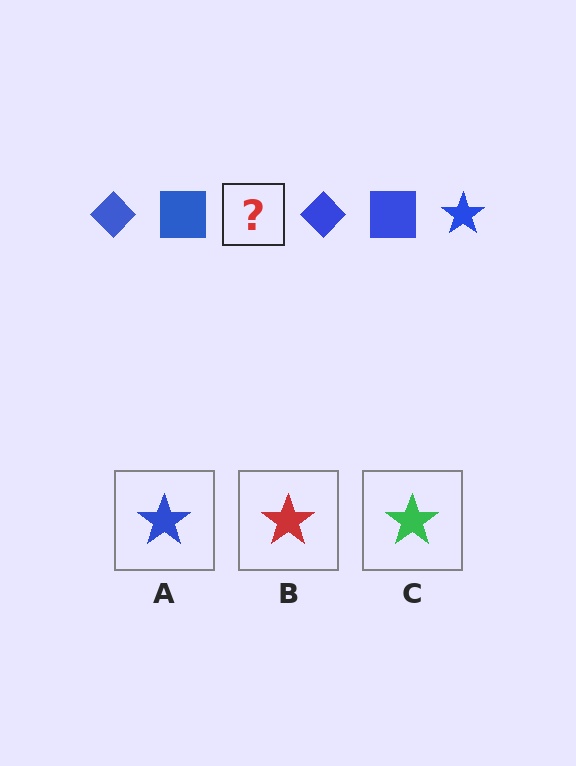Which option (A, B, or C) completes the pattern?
A.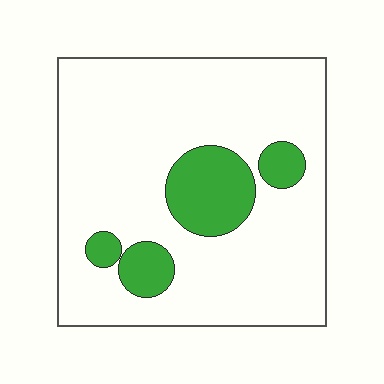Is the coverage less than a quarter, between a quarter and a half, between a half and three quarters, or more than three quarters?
Less than a quarter.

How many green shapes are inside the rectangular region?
4.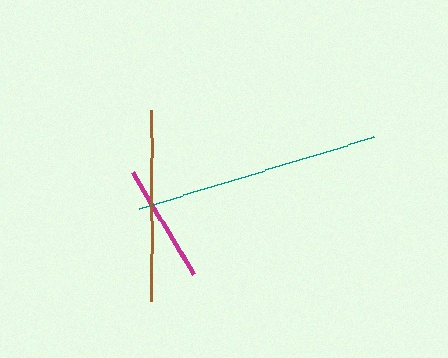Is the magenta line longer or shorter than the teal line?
The teal line is longer than the magenta line.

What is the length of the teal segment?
The teal segment is approximately 245 pixels long.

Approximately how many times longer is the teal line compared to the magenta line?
The teal line is approximately 2.1 times the length of the magenta line.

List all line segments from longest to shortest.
From longest to shortest: teal, brown, magenta.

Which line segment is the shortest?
The magenta line is the shortest at approximately 119 pixels.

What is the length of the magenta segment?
The magenta segment is approximately 119 pixels long.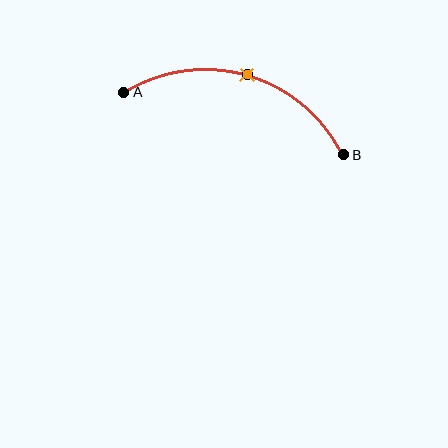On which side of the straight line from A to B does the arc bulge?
The arc bulges above the straight line connecting A and B.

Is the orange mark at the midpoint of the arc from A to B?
Yes. The orange mark lies on the arc at equal arc-length from both A and B — it is the arc midpoint.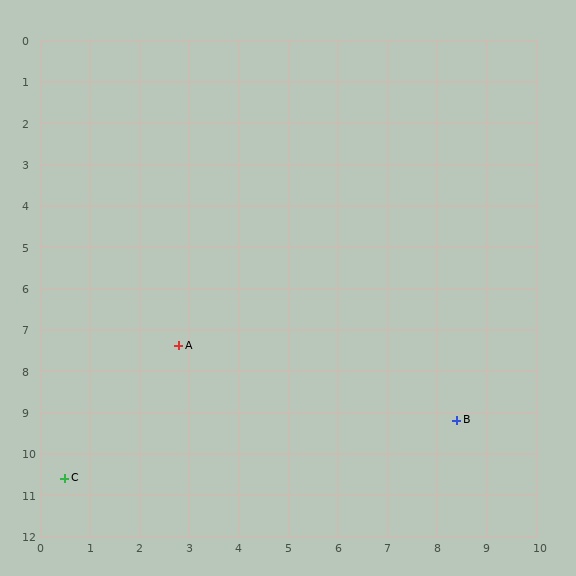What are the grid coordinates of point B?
Point B is at approximately (8.4, 9.2).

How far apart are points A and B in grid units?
Points A and B are about 5.9 grid units apart.